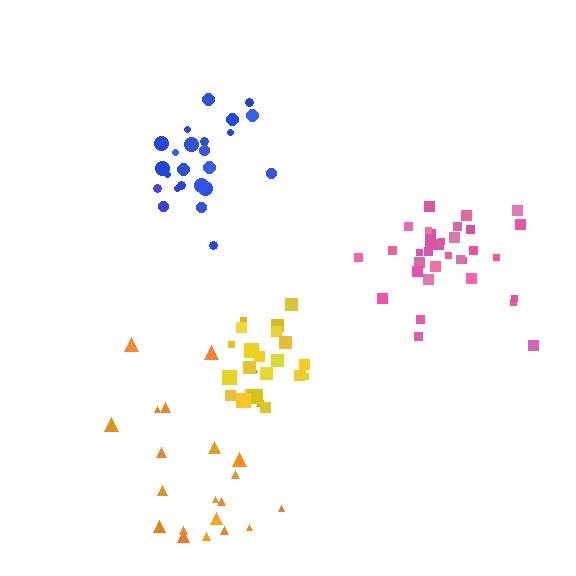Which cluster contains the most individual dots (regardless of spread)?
Pink (33).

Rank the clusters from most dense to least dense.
yellow, blue, pink, orange.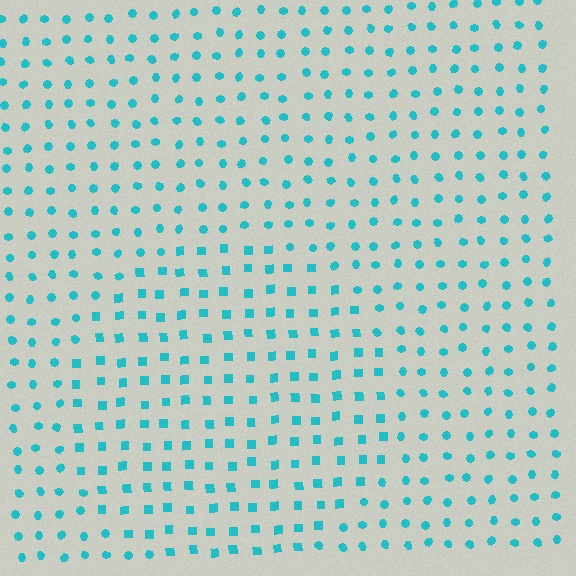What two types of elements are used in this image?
The image uses squares inside the circle region and circles outside it.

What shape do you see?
I see a circle.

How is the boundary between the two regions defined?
The boundary is defined by a change in element shape: squares inside vs. circles outside. All elements share the same color and spacing.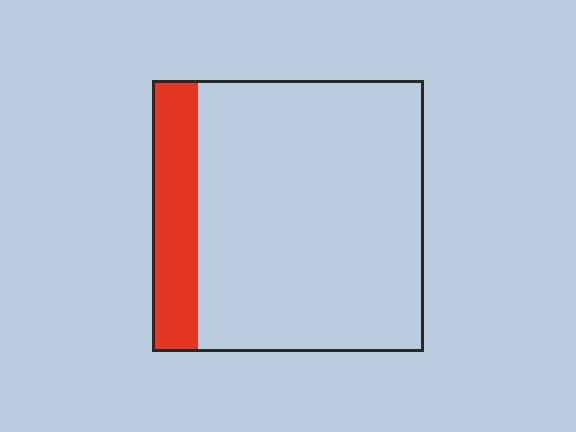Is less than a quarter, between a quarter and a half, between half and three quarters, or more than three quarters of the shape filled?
Less than a quarter.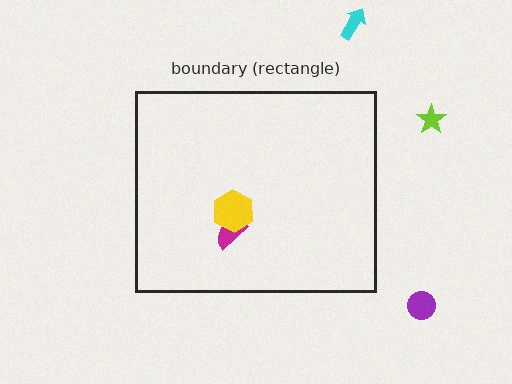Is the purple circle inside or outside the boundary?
Outside.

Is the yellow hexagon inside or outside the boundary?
Inside.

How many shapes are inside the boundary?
2 inside, 3 outside.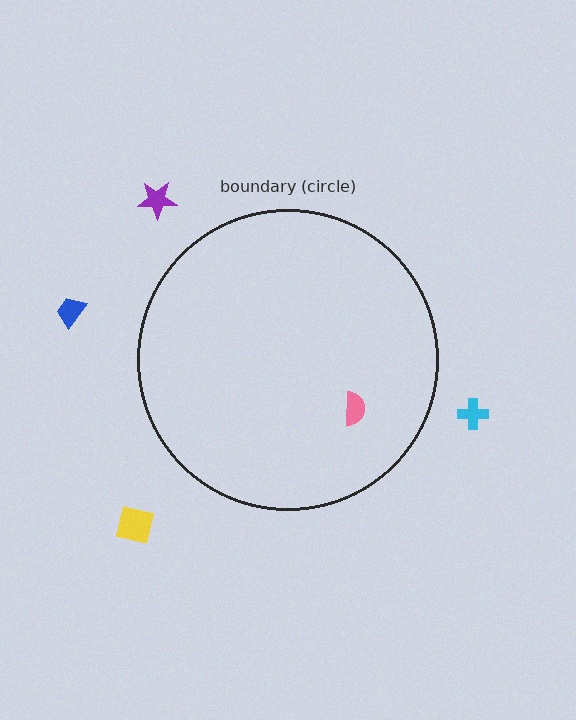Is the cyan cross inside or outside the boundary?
Outside.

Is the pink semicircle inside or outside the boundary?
Inside.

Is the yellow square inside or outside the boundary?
Outside.